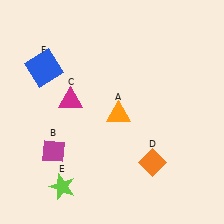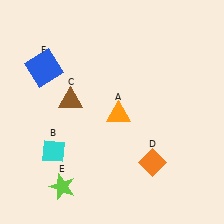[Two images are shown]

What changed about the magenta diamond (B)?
In Image 1, B is magenta. In Image 2, it changed to cyan.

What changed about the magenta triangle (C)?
In Image 1, C is magenta. In Image 2, it changed to brown.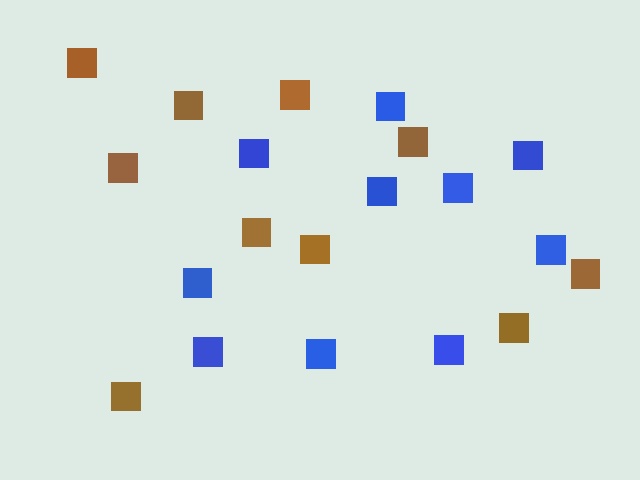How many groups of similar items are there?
There are 2 groups: one group of brown squares (10) and one group of blue squares (10).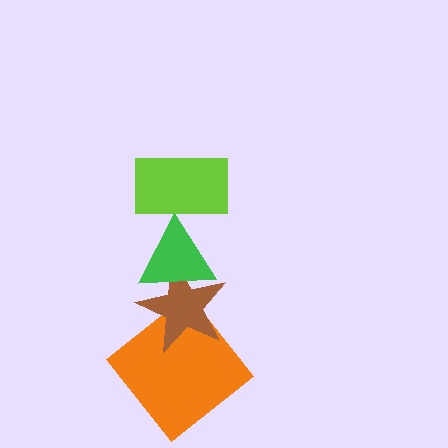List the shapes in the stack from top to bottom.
From top to bottom: the lime rectangle, the green triangle, the brown star, the orange diamond.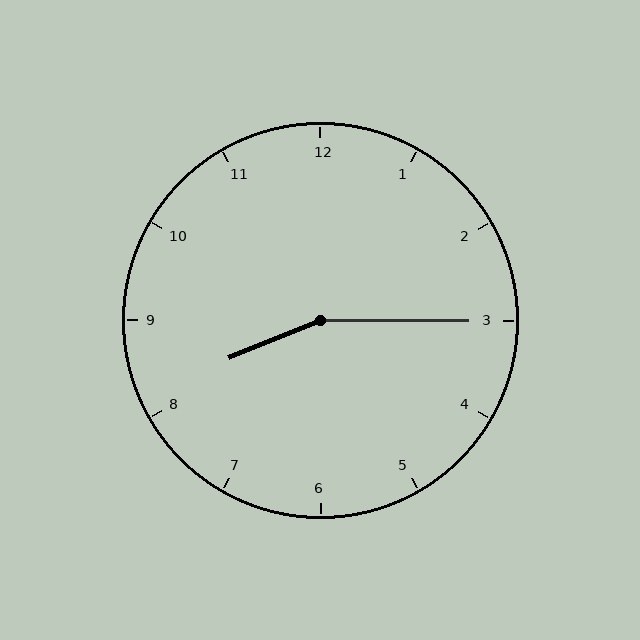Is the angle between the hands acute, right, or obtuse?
It is obtuse.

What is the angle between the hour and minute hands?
Approximately 158 degrees.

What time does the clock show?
8:15.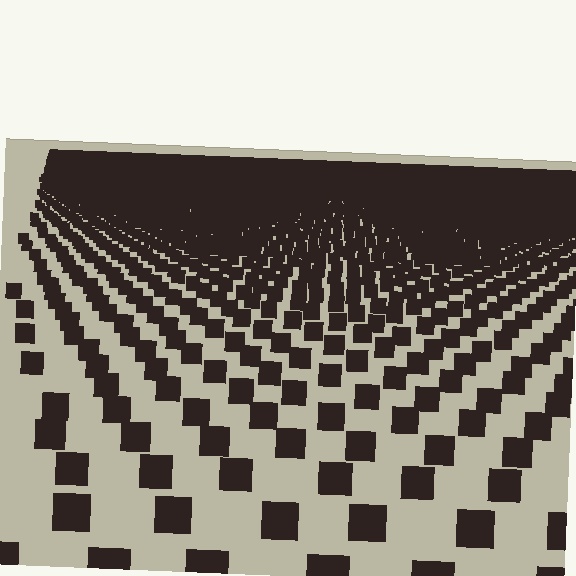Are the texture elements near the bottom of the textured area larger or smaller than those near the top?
Larger. Near the bottom, elements are closer to the viewer and appear at a bigger on-screen size.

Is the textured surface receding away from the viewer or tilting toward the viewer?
The surface is receding away from the viewer. Texture elements get smaller and denser toward the top.